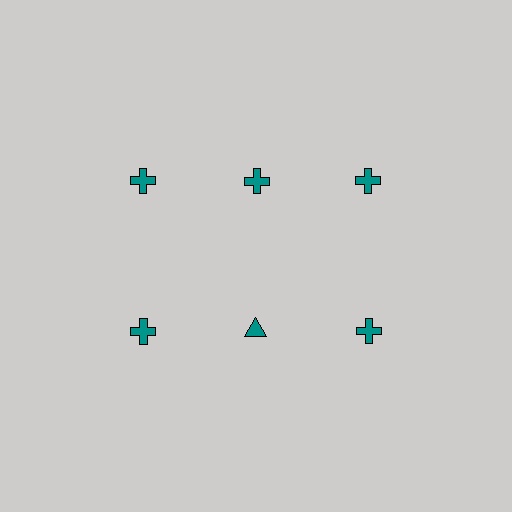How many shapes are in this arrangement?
There are 6 shapes arranged in a grid pattern.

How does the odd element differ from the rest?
It has a different shape: triangle instead of cross.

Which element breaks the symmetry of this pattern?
The teal triangle in the second row, second from left column breaks the symmetry. All other shapes are teal crosses.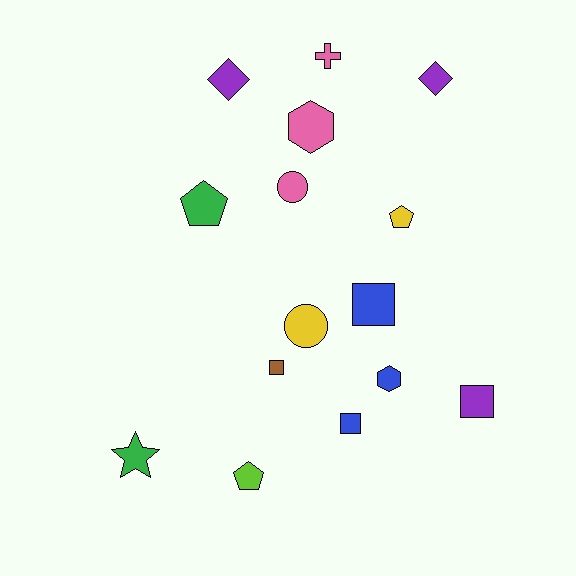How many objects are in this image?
There are 15 objects.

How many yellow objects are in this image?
There are 2 yellow objects.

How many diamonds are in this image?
There are 2 diamonds.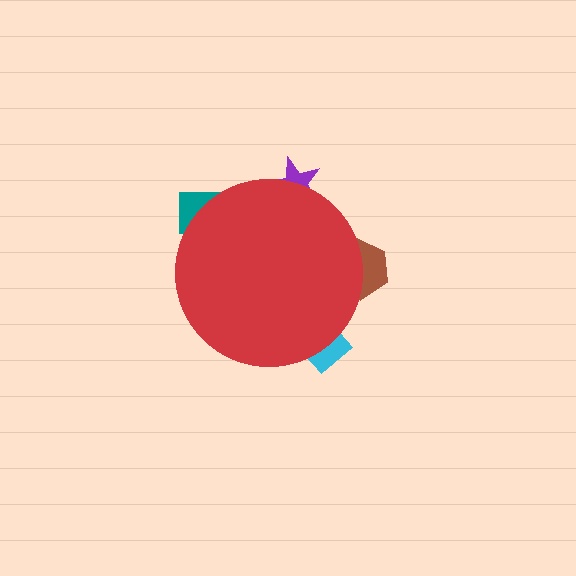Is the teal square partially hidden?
Yes, the teal square is partially hidden behind the red circle.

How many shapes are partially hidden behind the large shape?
4 shapes are partially hidden.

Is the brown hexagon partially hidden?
Yes, the brown hexagon is partially hidden behind the red circle.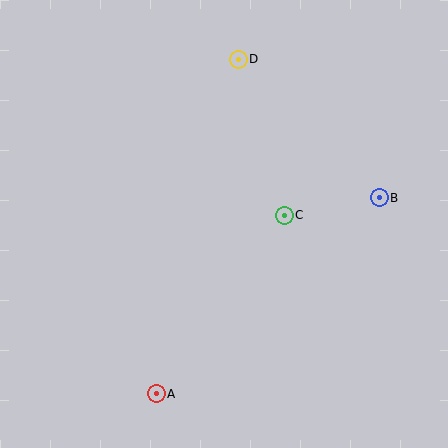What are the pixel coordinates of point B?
Point B is at (379, 198).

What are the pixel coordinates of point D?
Point D is at (238, 59).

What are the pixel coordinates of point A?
Point A is at (156, 394).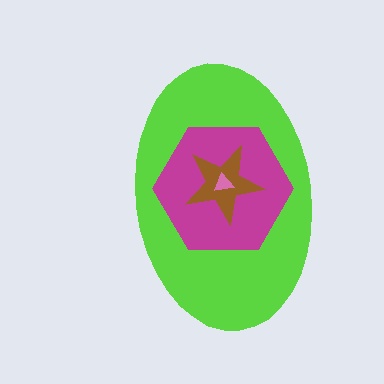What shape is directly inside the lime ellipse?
The magenta hexagon.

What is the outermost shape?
The lime ellipse.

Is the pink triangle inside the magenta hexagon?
Yes.